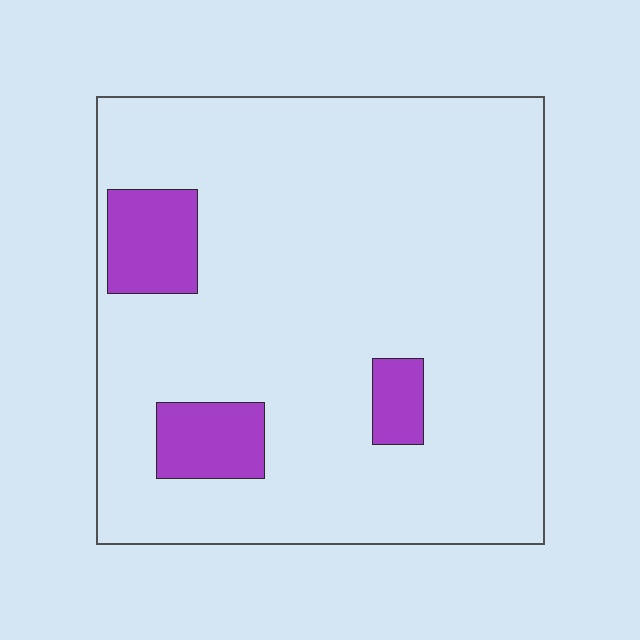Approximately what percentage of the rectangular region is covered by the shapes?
Approximately 10%.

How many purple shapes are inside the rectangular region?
3.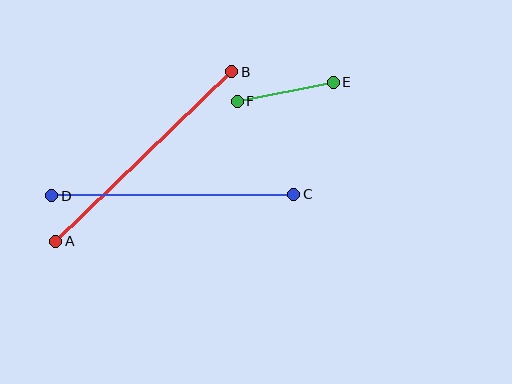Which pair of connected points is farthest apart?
Points A and B are farthest apart.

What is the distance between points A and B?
The distance is approximately 244 pixels.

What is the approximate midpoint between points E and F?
The midpoint is at approximately (285, 92) pixels.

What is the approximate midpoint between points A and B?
The midpoint is at approximately (144, 156) pixels.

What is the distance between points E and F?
The distance is approximately 98 pixels.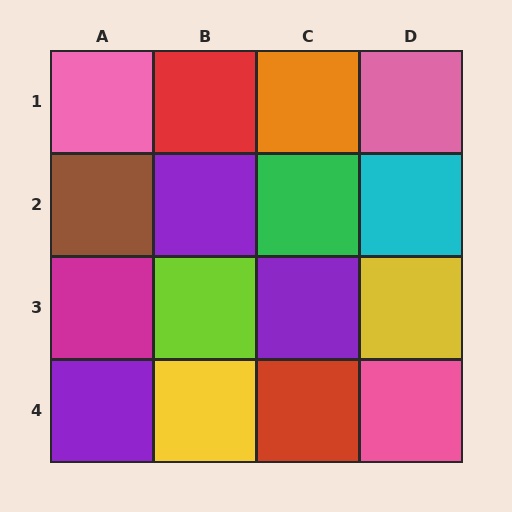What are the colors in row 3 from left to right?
Magenta, lime, purple, yellow.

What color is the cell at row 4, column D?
Pink.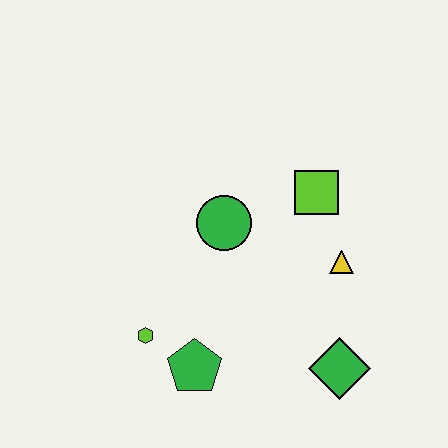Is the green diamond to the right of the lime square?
Yes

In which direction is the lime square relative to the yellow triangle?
The lime square is above the yellow triangle.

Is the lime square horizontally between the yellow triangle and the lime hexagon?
Yes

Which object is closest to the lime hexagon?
The green pentagon is closest to the lime hexagon.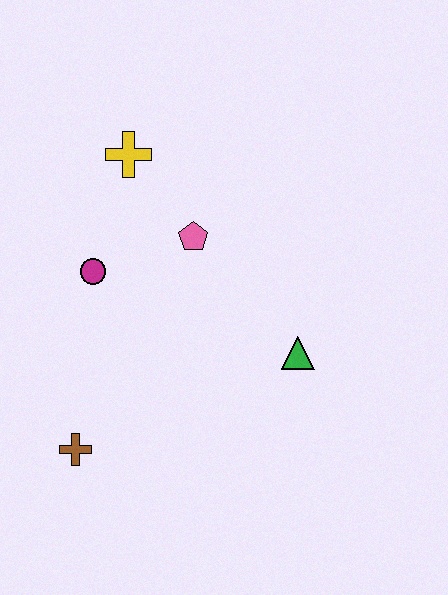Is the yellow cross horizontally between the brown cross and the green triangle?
Yes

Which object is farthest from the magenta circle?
The green triangle is farthest from the magenta circle.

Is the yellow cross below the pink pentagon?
No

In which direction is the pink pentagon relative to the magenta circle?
The pink pentagon is to the right of the magenta circle.